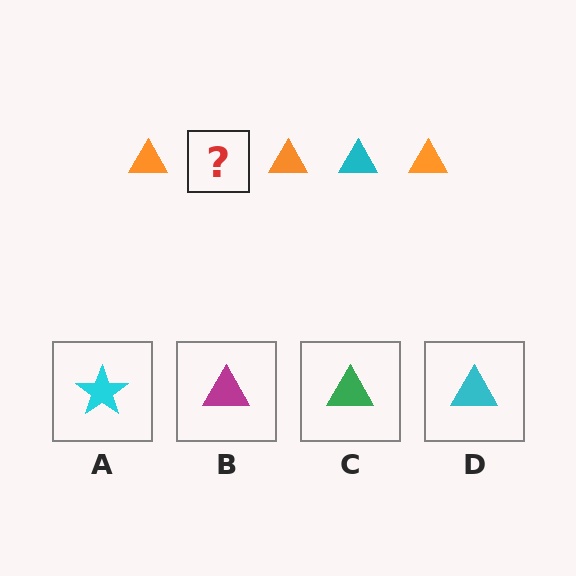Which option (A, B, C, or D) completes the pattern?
D.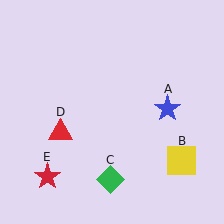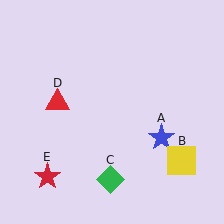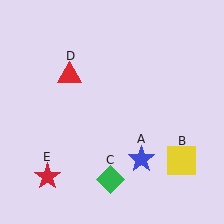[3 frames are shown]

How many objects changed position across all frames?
2 objects changed position: blue star (object A), red triangle (object D).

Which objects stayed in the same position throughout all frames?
Yellow square (object B) and green diamond (object C) and red star (object E) remained stationary.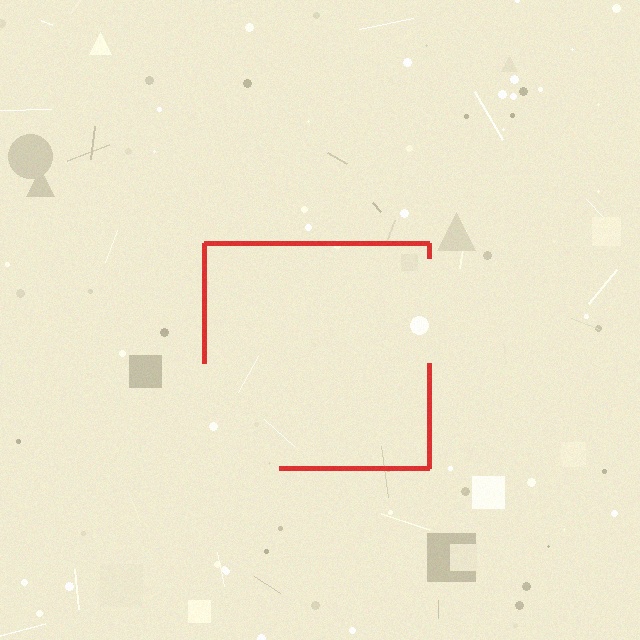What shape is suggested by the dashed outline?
The dashed outline suggests a square.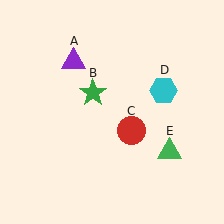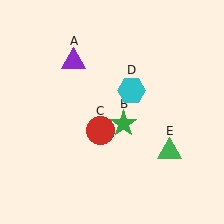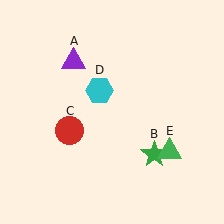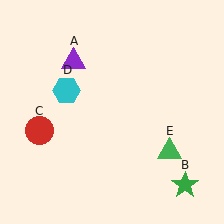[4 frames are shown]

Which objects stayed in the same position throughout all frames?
Purple triangle (object A) and green triangle (object E) remained stationary.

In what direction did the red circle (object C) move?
The red circle (object C) moved left.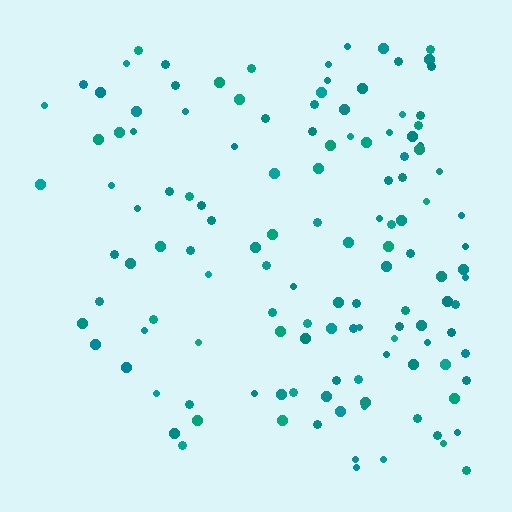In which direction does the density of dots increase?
From left to right, with the right side densest.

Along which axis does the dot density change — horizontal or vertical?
Horizontal.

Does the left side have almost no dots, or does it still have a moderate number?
Still a moderate number, just noticeably fewer than the right.